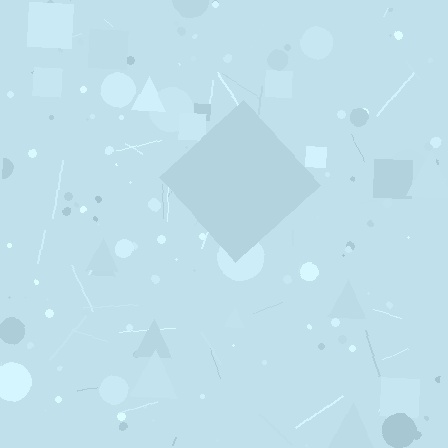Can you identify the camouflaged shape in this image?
The camouflaged shape is a diamond.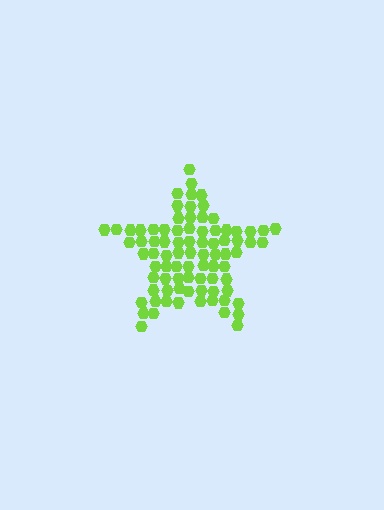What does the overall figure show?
The overall figure shows a star.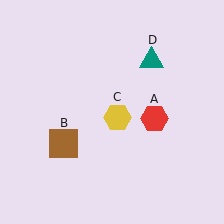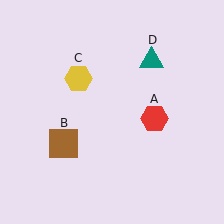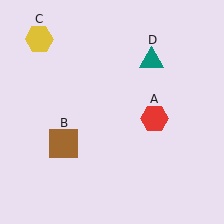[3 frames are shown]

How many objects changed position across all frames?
1 object changed position: yellow hexagon (object C).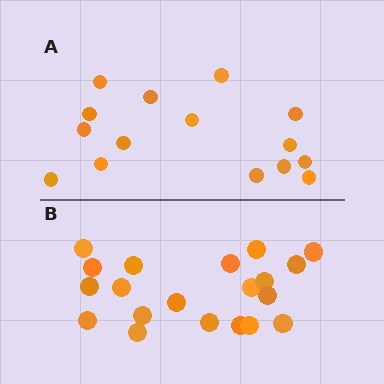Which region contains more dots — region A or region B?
Region B (the bottom region) has more dots.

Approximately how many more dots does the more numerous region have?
Region B has about 5 more dots than region A.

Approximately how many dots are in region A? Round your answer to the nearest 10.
About 20 dots. (The exact count is 15, which rounds to 20.)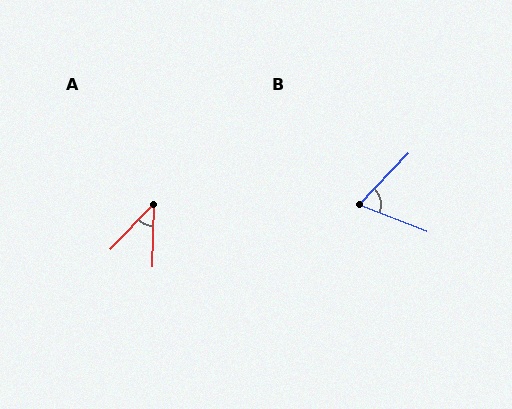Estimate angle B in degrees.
Approximately 67 degrees.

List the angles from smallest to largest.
A (43°), B (67°).